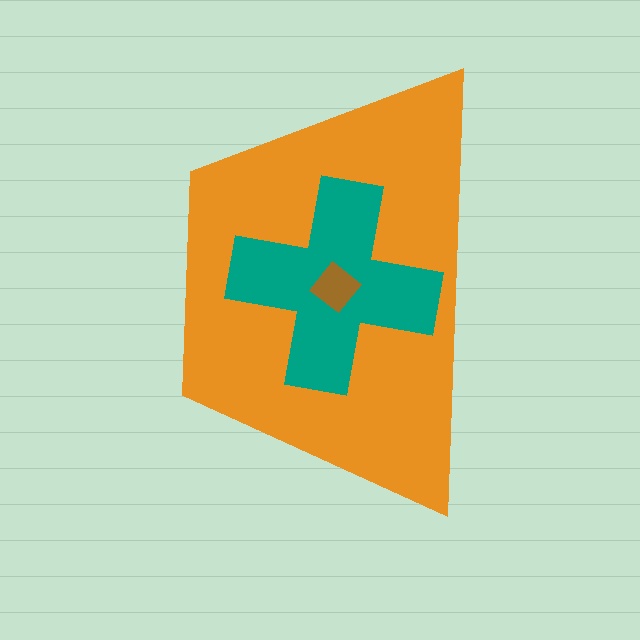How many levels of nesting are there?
3.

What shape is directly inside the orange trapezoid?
The teal cross.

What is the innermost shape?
The brown diamond.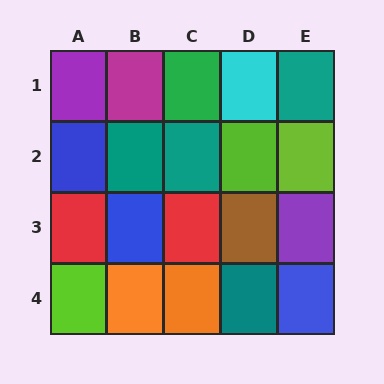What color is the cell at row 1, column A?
Purple.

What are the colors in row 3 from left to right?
Red, blue, red, brown, purple.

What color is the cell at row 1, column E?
Teal.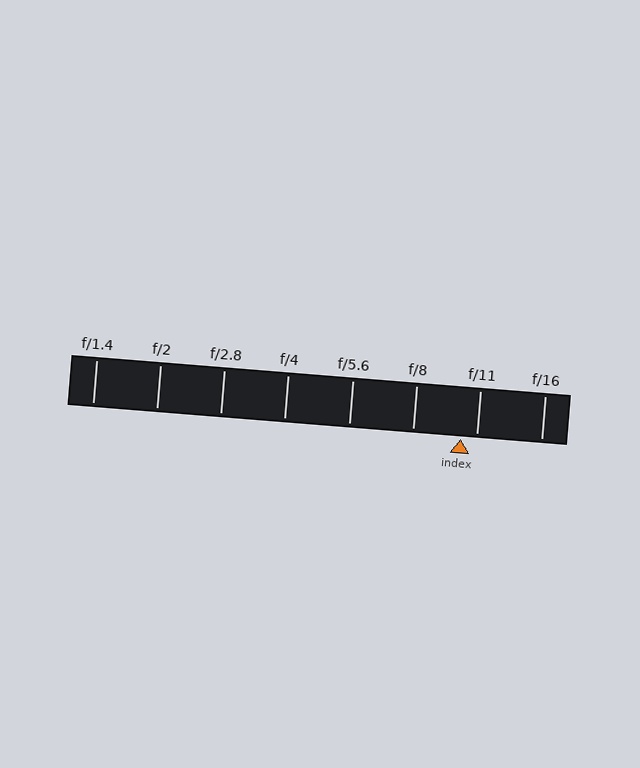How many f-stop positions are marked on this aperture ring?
There are 8 f-stop positions marked.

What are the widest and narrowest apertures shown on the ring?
The widest aperture shown is f/1.4 and the narrowest is f/16.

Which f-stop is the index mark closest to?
The index mark is closest to f/11.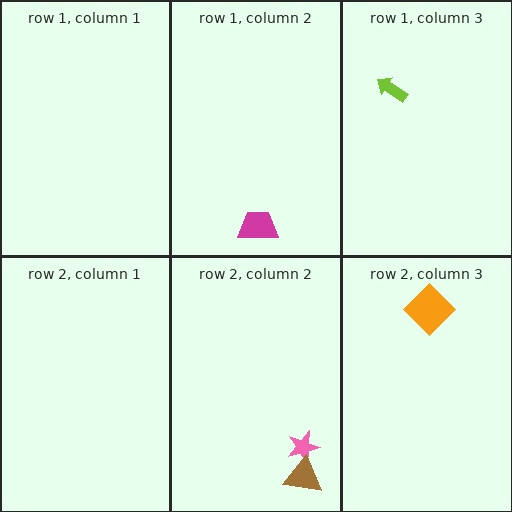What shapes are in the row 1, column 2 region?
The magenta trapezoid.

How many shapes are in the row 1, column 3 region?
1.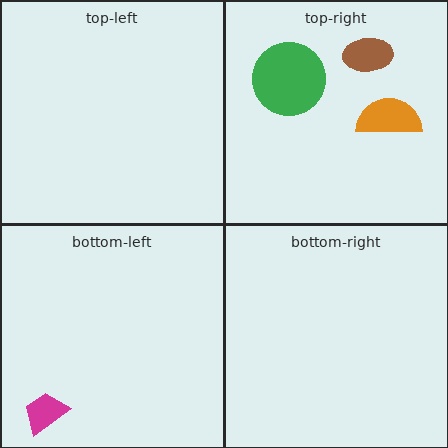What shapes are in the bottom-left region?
The magenta trapezoid.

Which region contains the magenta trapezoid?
The bottom-left region.